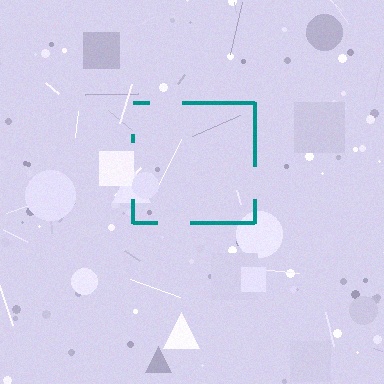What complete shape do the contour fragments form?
The contour fragments form a square.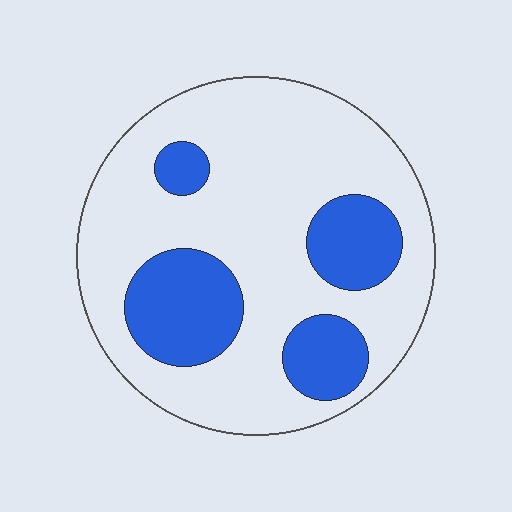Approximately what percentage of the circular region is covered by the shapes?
Approximately 25%.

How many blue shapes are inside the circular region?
4.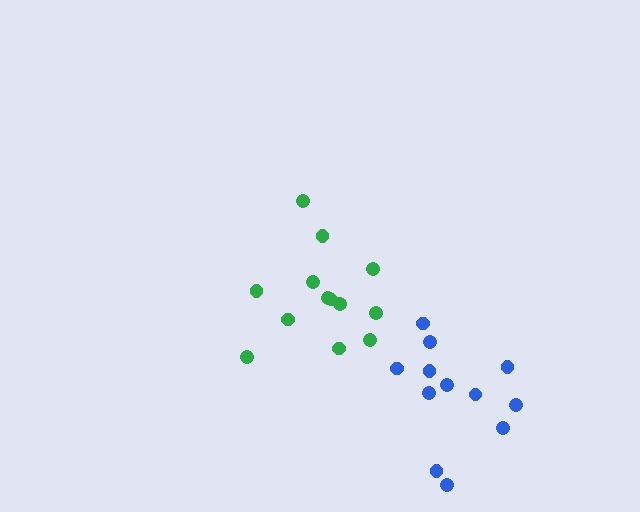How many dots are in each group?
Group 1: 13 dots, Group 2: 12 dots (25 total).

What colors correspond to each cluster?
The clusters are colored: green, blue.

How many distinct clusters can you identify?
There are 2 distinct clusters.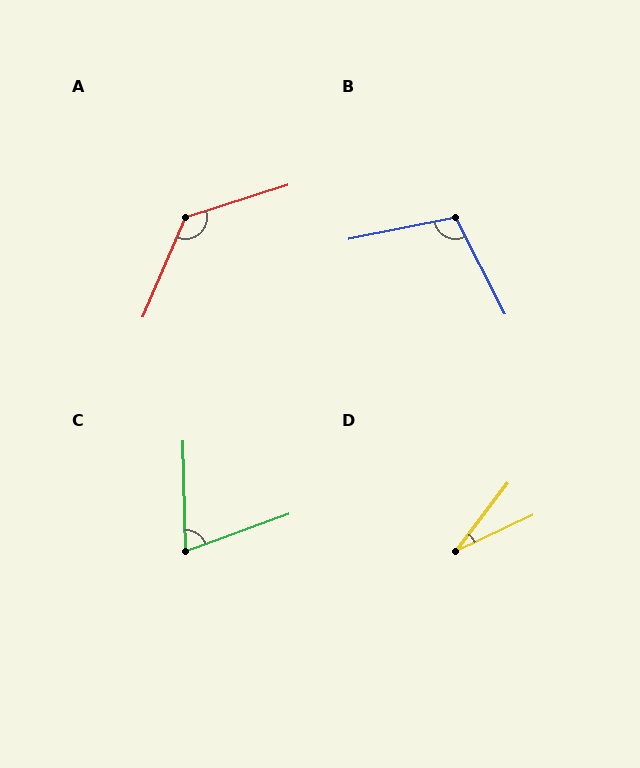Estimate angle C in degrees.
Approximately 71 degrees.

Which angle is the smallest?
D, at approximately 27 degrees.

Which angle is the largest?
A, at approximately 131 degrees.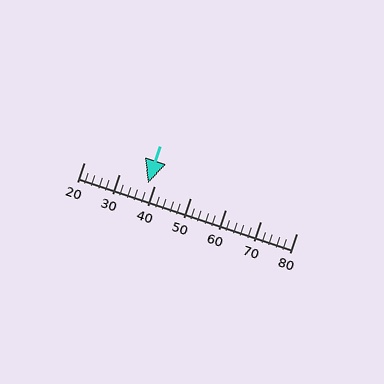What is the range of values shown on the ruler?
The ruler shows values from 20 to 80.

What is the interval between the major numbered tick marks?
The major tick marks are spaced 10 units apart.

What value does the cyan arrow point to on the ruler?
The cyan arrow points to approximately 38.